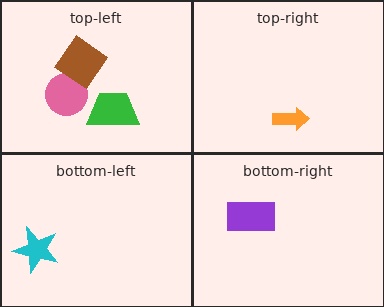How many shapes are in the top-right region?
1.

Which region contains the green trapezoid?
The top-left region.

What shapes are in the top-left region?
The green trapezoid, the pink circle, the brown diamond.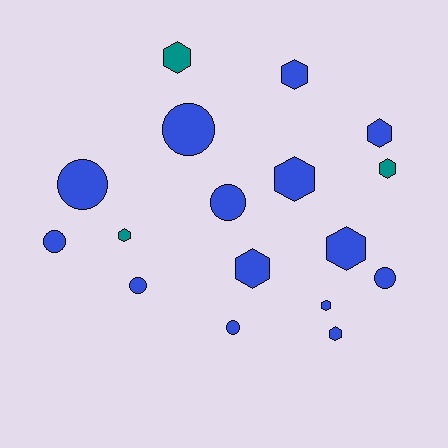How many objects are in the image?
There are 17 objects.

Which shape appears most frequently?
Hexagon, with 10 objects.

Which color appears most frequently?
Blue, with 14 objects.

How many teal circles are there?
There are no teal circles.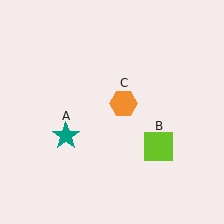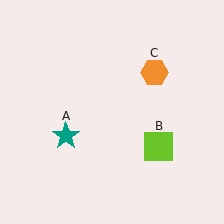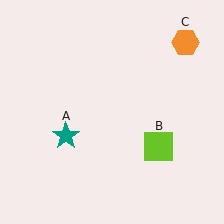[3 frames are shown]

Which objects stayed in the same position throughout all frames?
Teal star (object A) and lime square (object B) remained stationary.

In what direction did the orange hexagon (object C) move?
The orange hexagon (object C) moved up and to the right.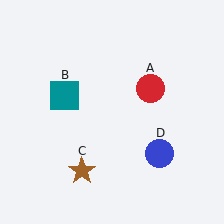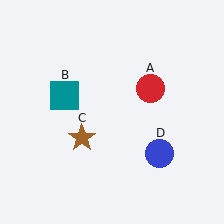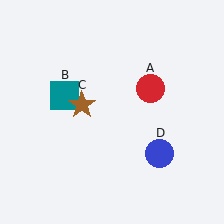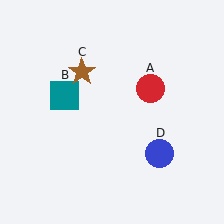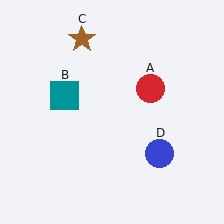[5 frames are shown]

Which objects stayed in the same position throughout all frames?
Red circle (object A) and teal square (object B) and blue circle (object D) remained stationary.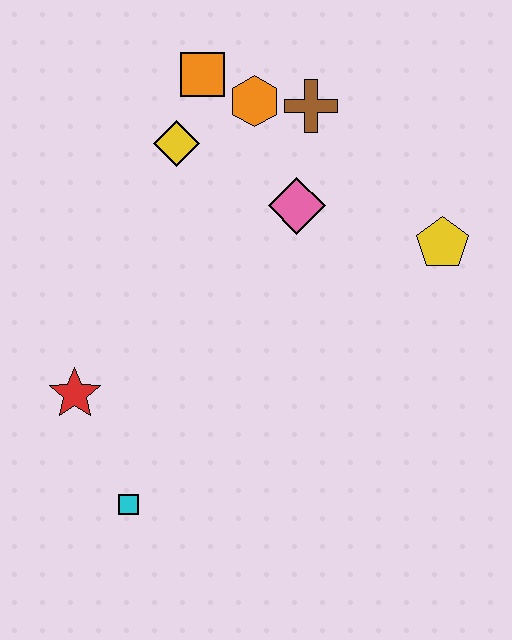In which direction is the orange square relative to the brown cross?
The orange square is to the left of the brown cross.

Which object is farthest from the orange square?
The cyan square is farthest from the orange square.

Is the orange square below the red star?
No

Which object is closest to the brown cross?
The orange hexagon is closest to the brown cross.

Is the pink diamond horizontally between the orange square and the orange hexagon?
No